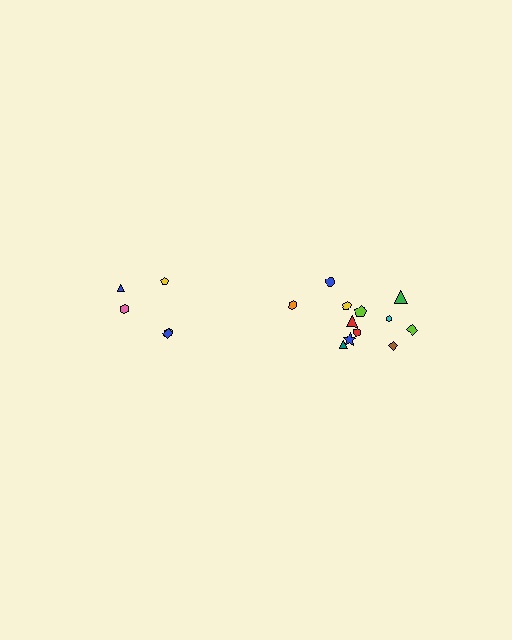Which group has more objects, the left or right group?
The right group.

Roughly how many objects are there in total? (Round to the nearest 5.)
Roughly 15 objects in total.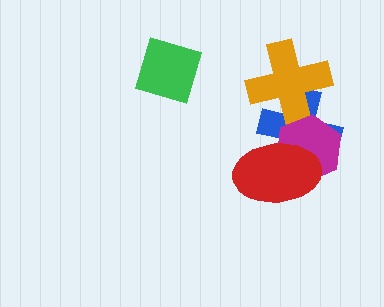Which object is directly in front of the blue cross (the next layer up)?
The orange cross is directly in front of the blue cross.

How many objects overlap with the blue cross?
3 objects overlap with the blue cross.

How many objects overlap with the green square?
0 objects overlap with the green square.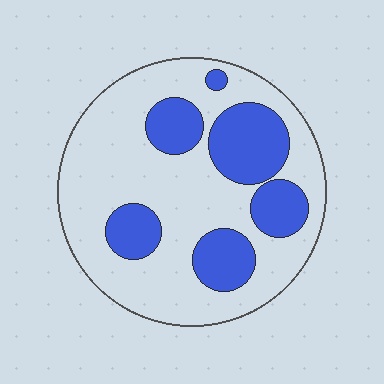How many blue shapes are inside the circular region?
6.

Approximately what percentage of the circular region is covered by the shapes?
Approximately 30%.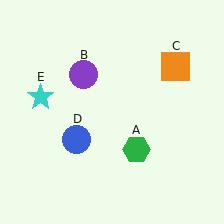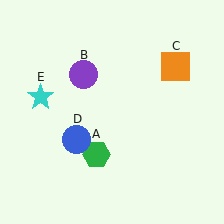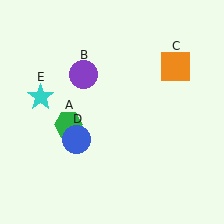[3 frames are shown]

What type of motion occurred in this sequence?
The green hexagon (object A) rotated clockwise around the center of the scene.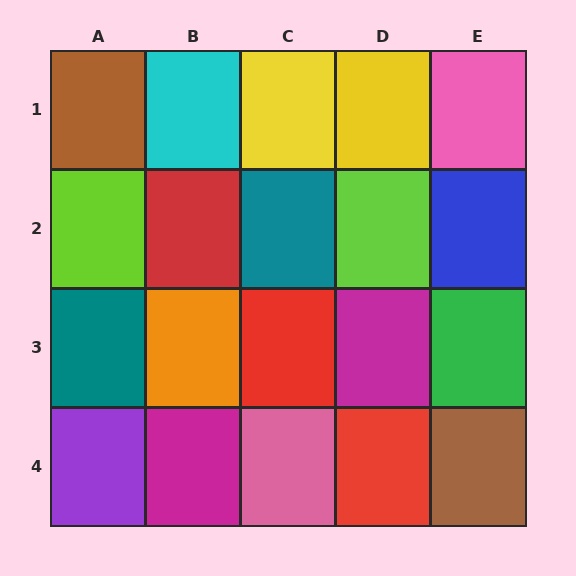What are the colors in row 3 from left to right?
Teal, orange, red, magenta, green.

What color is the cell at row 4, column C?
Pink.